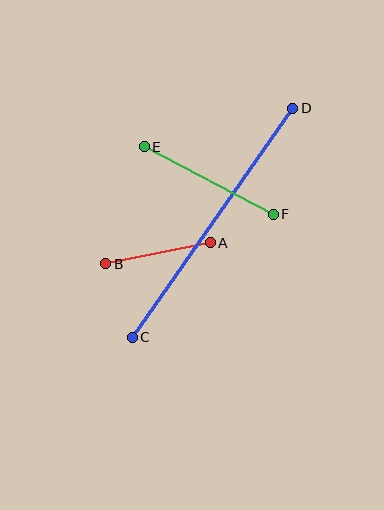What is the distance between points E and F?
The distance is approximately 145 pixels.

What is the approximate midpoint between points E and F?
The midpoint is at approximately (209, 181) pixels.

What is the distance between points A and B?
The distance is approximately 107 pixels.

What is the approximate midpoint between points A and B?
The midpoint is at approximately (158, 253) pixels.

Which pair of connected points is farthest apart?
Points C and D are farthest apart.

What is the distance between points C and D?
The distance is approximately 279 pixels.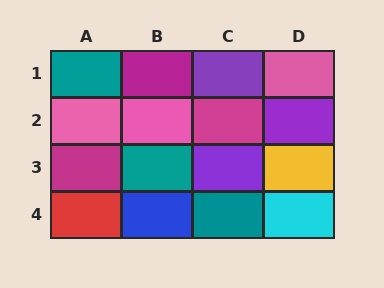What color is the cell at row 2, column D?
Purple.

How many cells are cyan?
1 cell is cyan.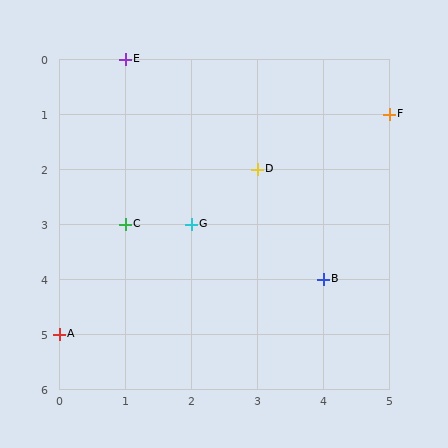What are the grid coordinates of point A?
Point A is at grid coordinates (0, 5).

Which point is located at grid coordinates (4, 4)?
Point B is at (4, 4).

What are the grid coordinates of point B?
Point B is at grid coordinates (4, 4).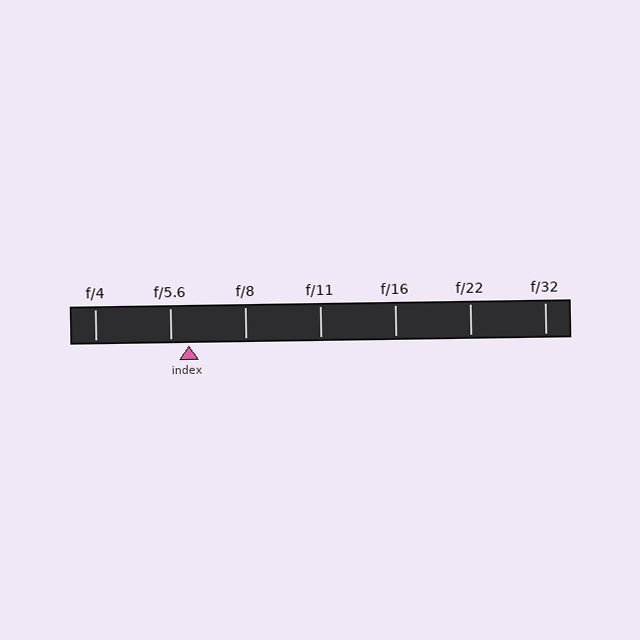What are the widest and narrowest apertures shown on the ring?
The widest aperture shown is f/4 and the narrowest is f/32.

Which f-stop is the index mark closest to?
The index mark is closest to f/5.6.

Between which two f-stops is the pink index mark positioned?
The index mark is between f/5.6 and f/8.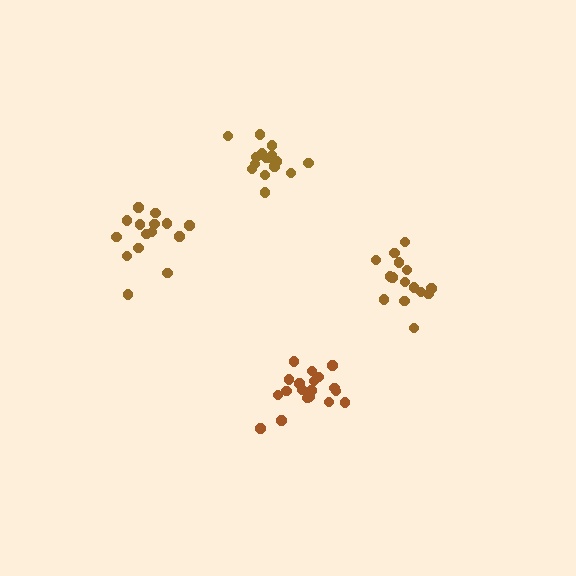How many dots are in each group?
Group 1: 15 dots, Group 2: 16 dots, Group 3: 15 dots, Group 4: 19 dots (65 total).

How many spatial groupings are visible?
There are 4 spatial groupings.